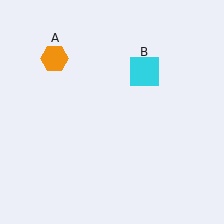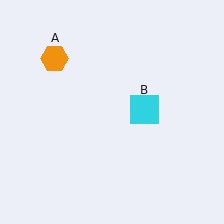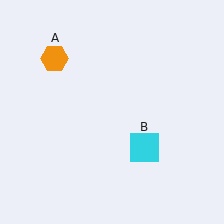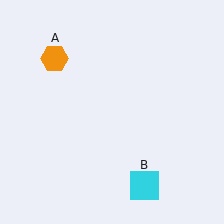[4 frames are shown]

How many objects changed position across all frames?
1 object changed position: cyan square (object B).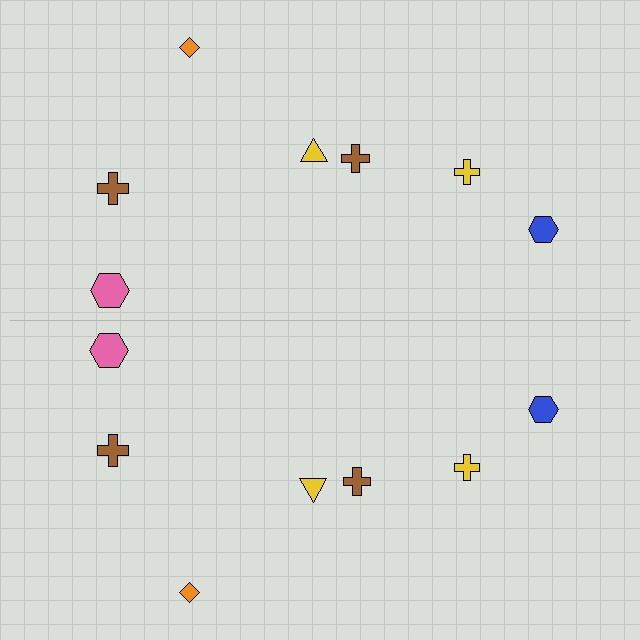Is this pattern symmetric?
Yes, this pattern has bilateral (reflection) symmetry.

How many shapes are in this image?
There are 14 shapes in this image.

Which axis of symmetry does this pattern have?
The pattern has a horizontal axis of symmetry running through the center of the image.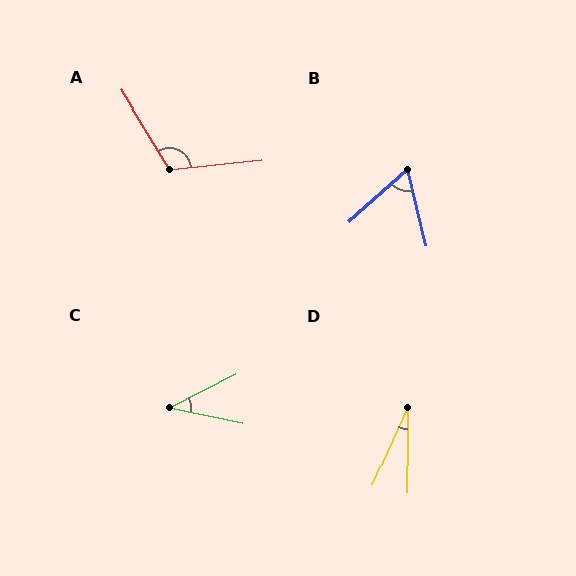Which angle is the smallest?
D, at approximately 25 degrees.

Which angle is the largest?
A, at approximately 115 degrees.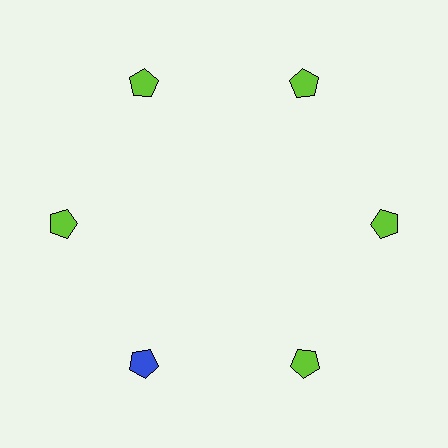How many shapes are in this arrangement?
There are 6 shapes arranged in a ring pattern.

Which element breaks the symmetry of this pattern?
The blue pentagon at roughly the 7 o'clock position breaks the symmetry. All other shapes are lime pentagons.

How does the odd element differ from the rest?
It has a different color: blue instead of lime.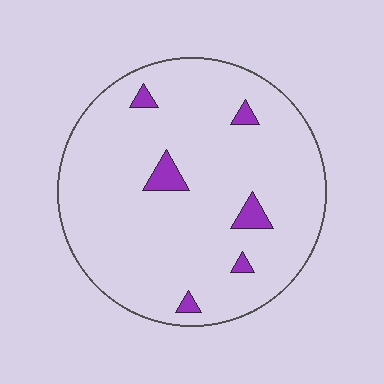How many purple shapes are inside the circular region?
6.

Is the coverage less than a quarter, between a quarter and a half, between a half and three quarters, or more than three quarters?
Less than a quarter.